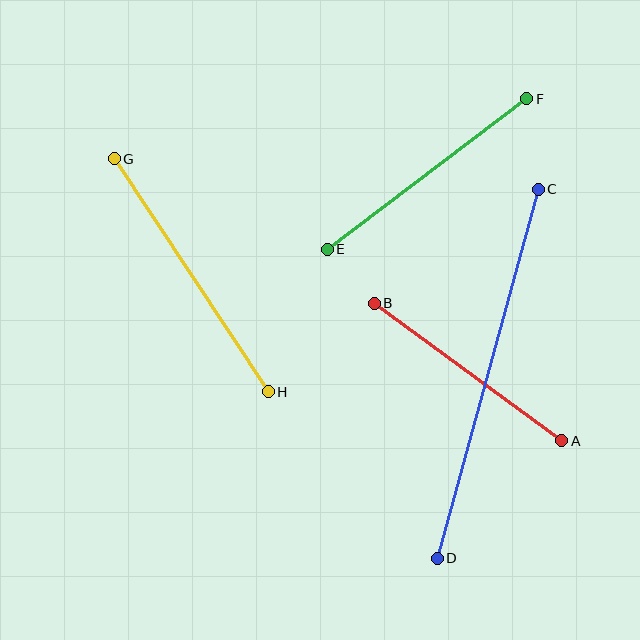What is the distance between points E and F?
The distance is approximately 250 pixels.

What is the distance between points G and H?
The distance is approximately 279 pixels.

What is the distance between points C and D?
The distance is approximately 383 pixels.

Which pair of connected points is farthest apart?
Points C and D are farthest apart.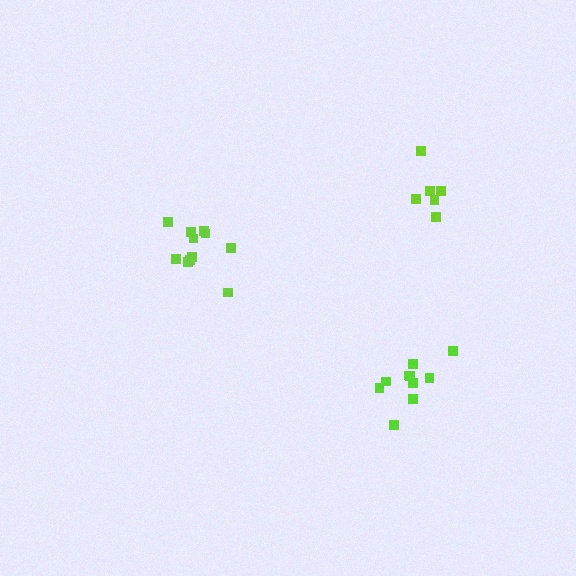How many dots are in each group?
Group 1: 10 dots, Group 2: 6 dots, Group 3: 11 dots (27 total).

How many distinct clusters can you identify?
There are 3 distinct clusters.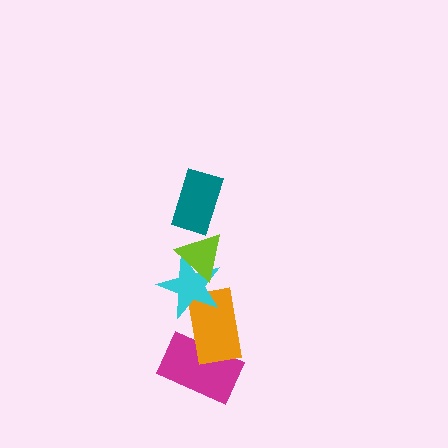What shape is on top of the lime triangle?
The teal rectangle is on top of the lime triangle.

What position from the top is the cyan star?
The cyan star is 3rd from the top.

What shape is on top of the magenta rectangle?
The orange rectangle is on top of the magenta rectangle.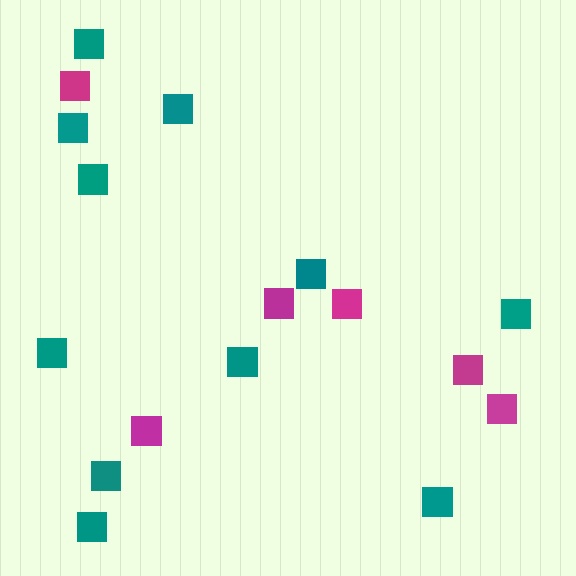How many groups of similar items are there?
There are 2 groups: one group of teal squares (11) and one group of magenta squares (6).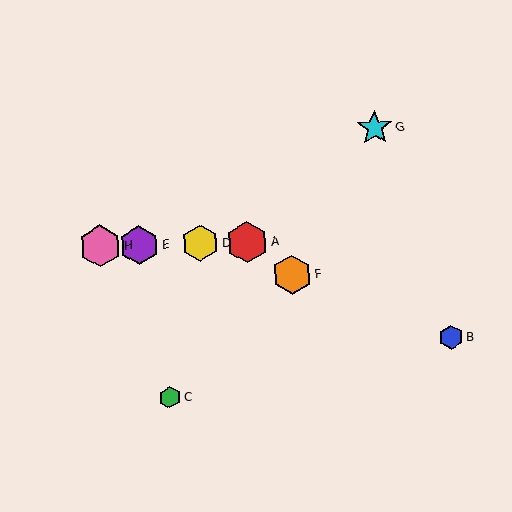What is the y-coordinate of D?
Object D is at y≈243.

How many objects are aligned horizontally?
4 objects (A, D, E, H) are aligned horizontally.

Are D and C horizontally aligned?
No, D is at y≈243 and C is at y≈398.